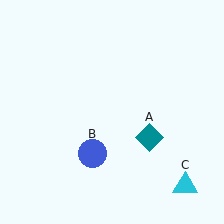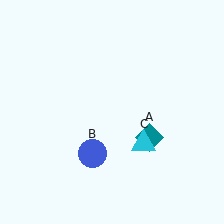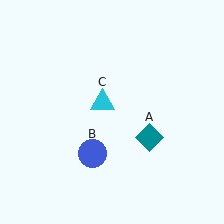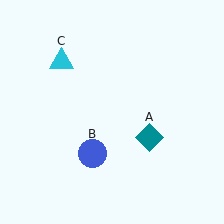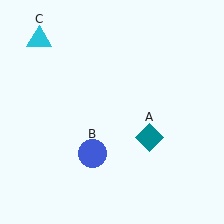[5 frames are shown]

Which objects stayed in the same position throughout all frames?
Teal diamond (object A) and blue circle (object B) remained stationary.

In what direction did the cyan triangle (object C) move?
The cyan triangle (object C) moved up and to the left.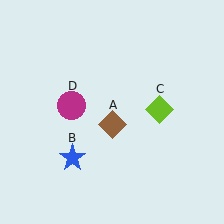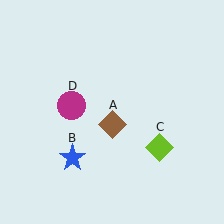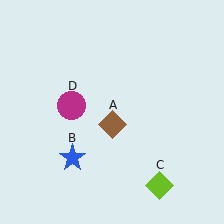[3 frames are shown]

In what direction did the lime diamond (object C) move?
The lime diamond (object C) moved down.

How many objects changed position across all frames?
1 object changed position: lime diamond (object C).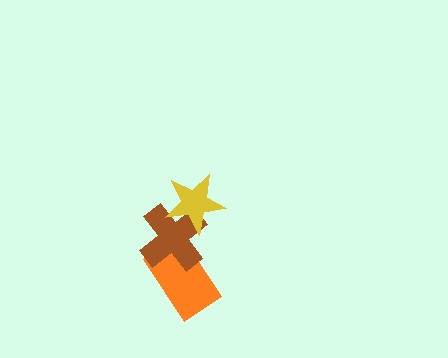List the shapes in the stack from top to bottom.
From top to bottom: the yellow star, the brown cross, the orange rectangle.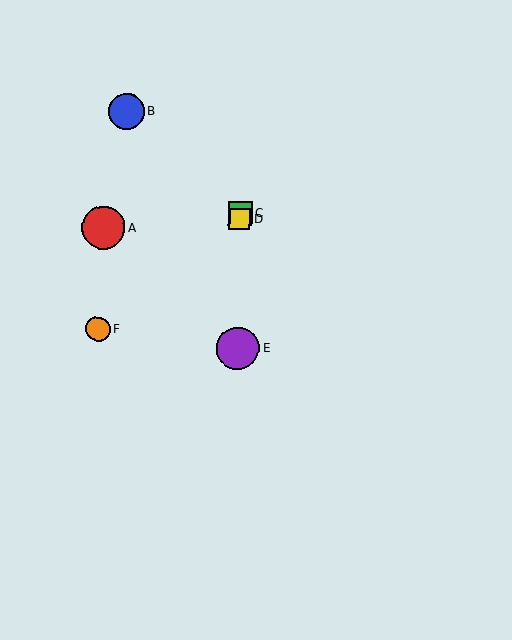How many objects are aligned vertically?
3 objects (C, D, E) are aligned vertically.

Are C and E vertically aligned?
Yes, both are at x≈240.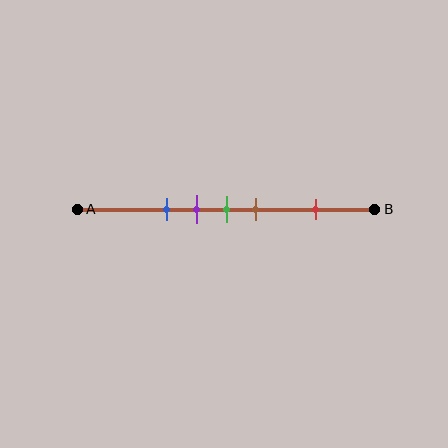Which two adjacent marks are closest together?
The purple and green marks are the closest adjacent pair.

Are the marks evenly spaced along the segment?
No, the marks are not evenly spaced.